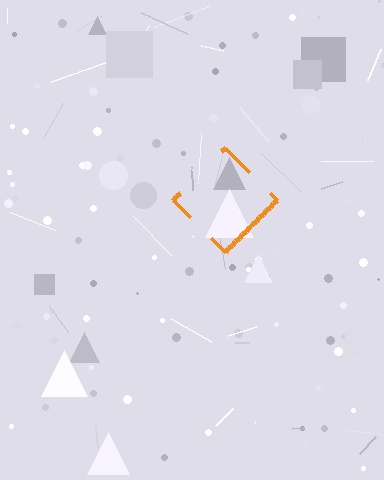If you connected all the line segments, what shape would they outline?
They would outline a diamond.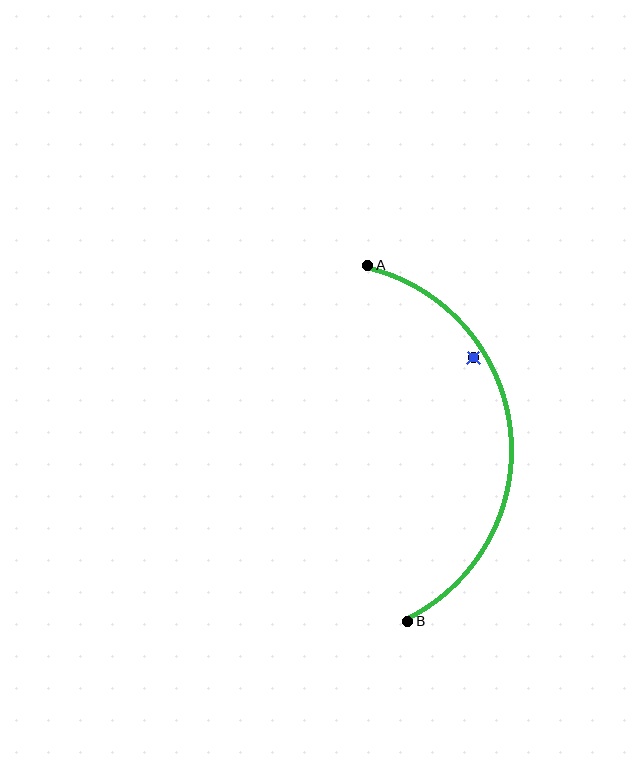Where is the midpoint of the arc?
The arc midpoint is the point on the curve farthest from the straight line joining A and B. It sits to the right of that line.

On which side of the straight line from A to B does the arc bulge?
The arc bulges to the right of the straight line connecting A and B.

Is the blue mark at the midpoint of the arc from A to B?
No — the blue mark does not lie on the arc at all. It sits slightly inside the curve.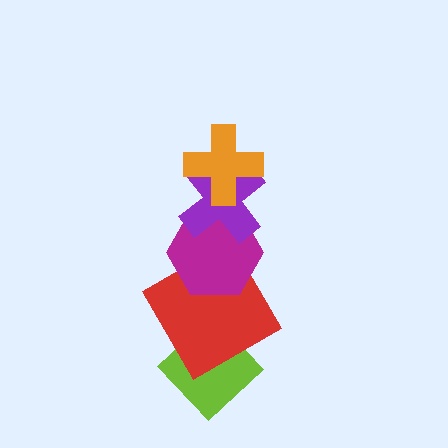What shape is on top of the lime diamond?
The red diamond is on top of the lime diamond.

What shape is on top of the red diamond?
The magenta hexagon is on top of the red diamond.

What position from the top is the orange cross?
The orange cross is 1st from the top.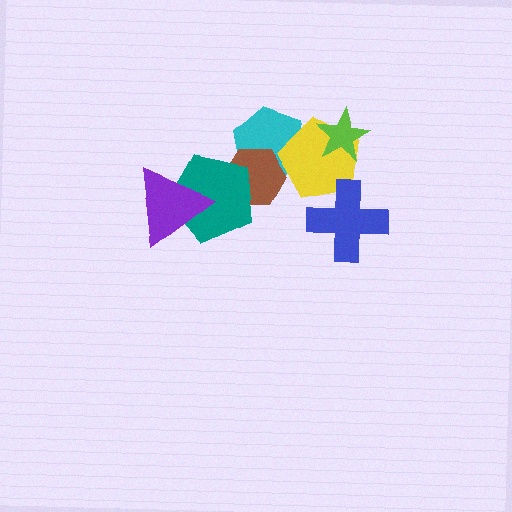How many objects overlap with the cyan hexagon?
2 objects overlap with the cyan hexagon.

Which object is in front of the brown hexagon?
The teal pentagon is in front of the brown hexagon.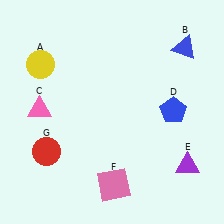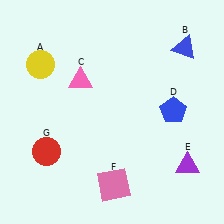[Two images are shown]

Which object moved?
The pink triangle (C) moved right.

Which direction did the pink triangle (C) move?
The pink triangle (C) moved right.